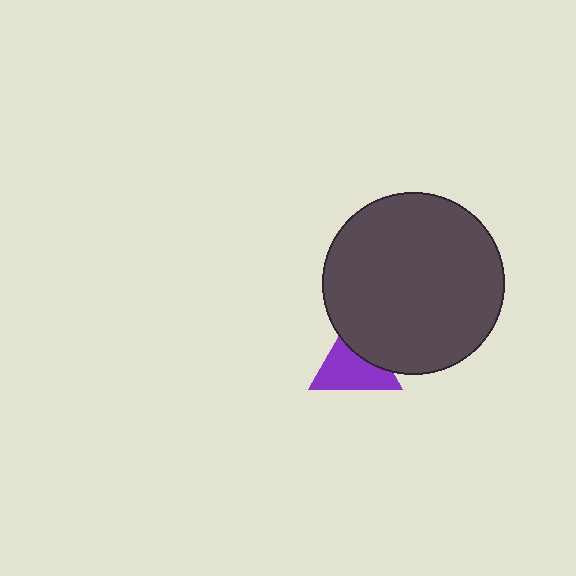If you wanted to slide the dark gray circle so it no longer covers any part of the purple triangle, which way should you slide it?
Slide it toward the upper-right — that is the most direct way to separate the two shapes.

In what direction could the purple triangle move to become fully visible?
The purple triangle could move toward the lower-left. That would shift it out from behind the dark gray circle entirely.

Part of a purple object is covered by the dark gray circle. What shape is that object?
It is a triangle.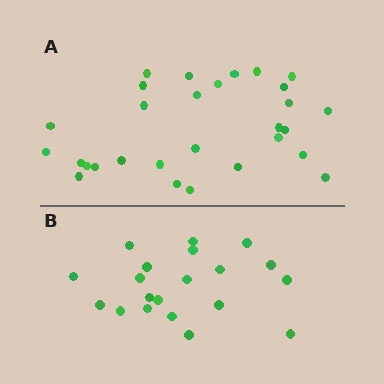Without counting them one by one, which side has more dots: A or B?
Region A (the top region) has more dots.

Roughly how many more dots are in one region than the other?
Region A has roughly 8 or so more dots than region B.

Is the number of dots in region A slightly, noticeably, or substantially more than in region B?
Region A has substantially more. The ratio is roughly 1.4 to 1.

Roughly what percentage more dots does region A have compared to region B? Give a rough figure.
About 45% more.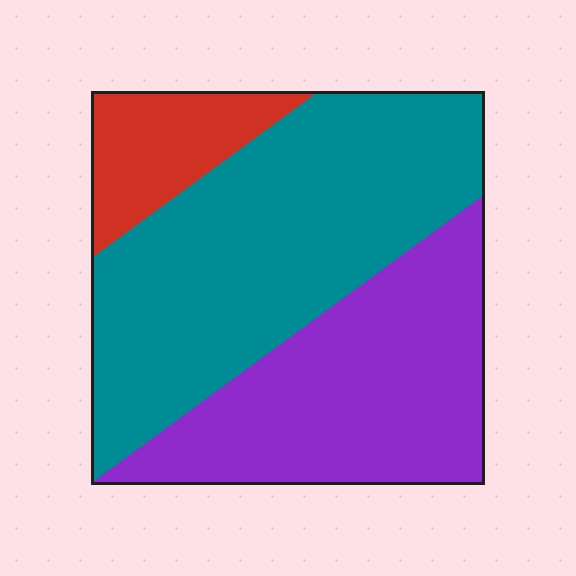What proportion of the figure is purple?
Purple covers about 35% of the figure.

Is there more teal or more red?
Teal.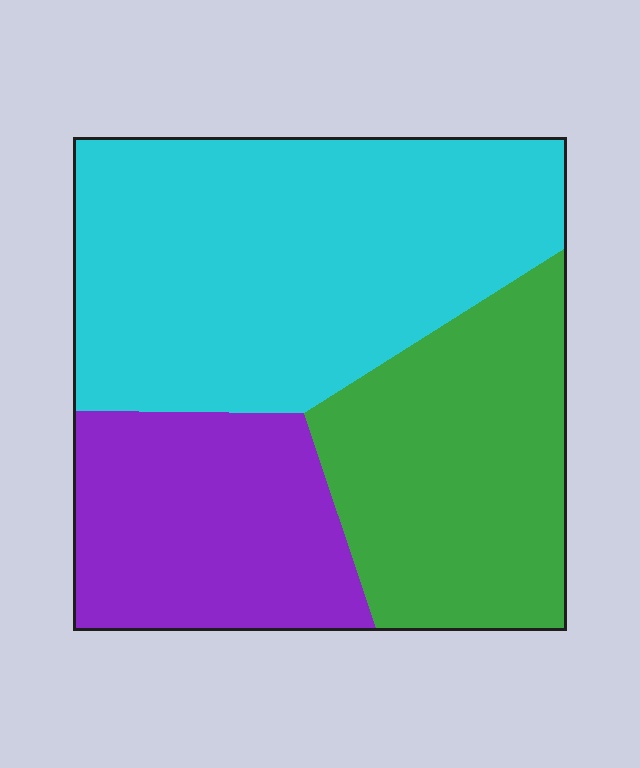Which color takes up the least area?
Purple, at roughly 25%.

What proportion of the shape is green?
Green covers about 30% of the shape.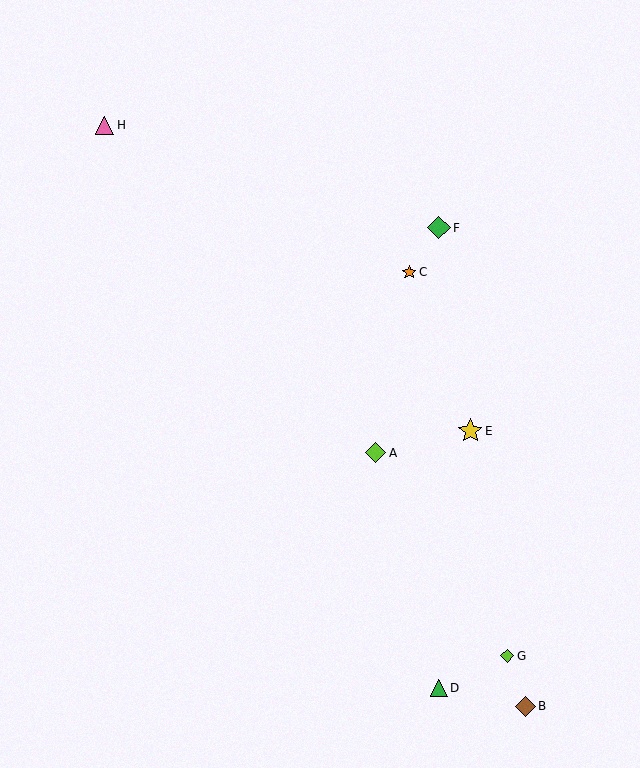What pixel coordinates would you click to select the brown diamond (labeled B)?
Click at (525, 706) to select the brown diamond B.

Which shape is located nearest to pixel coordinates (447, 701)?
The green triangle (labeled D) at (439, 688) is nearest to that location.